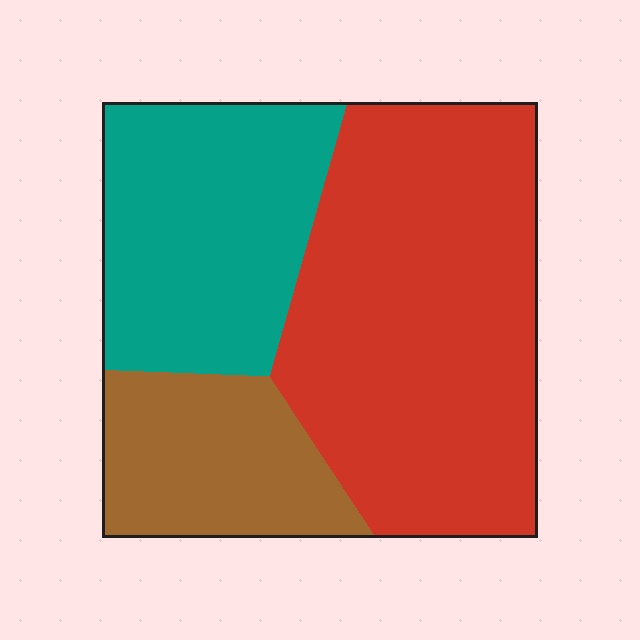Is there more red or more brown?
Red.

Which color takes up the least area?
Brown, at roughly 20%.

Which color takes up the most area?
Red, at roughly 50%.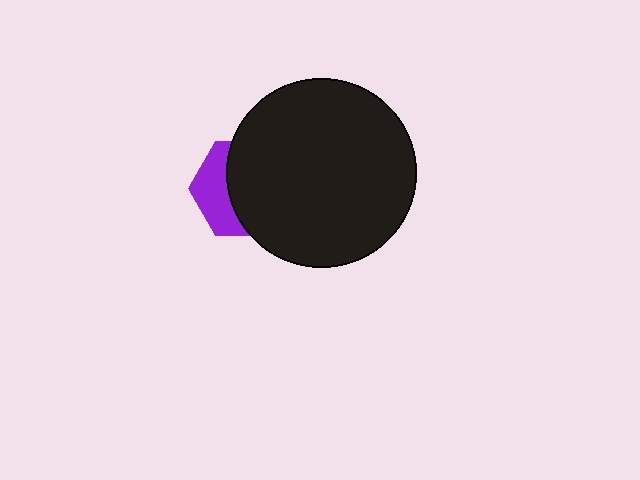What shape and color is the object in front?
The object in front is a black circle.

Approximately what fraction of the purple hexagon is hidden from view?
Roughly 63% of the purple hexagon is hidden behind the black circle.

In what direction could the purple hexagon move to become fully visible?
The purple hexagon could move left. That would shift it out from behind the black circle entirely.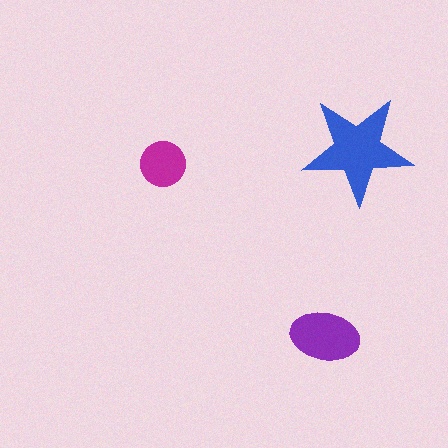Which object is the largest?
The blue star.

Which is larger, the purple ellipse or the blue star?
The blue star.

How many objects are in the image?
There are 3 objects in the image.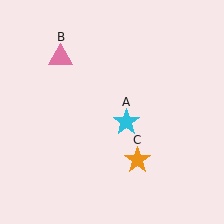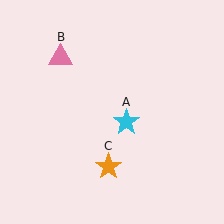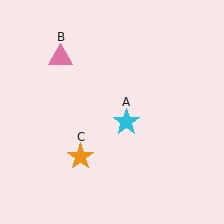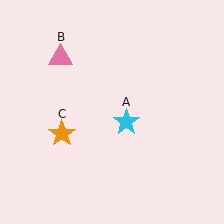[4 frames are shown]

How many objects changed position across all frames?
1 object changed position: orange star (object C).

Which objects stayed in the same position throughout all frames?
Cyan star (object A) and pink triangle (object B) remained stationary.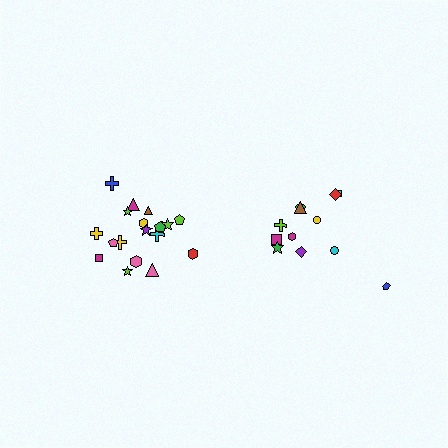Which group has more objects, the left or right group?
The left group.